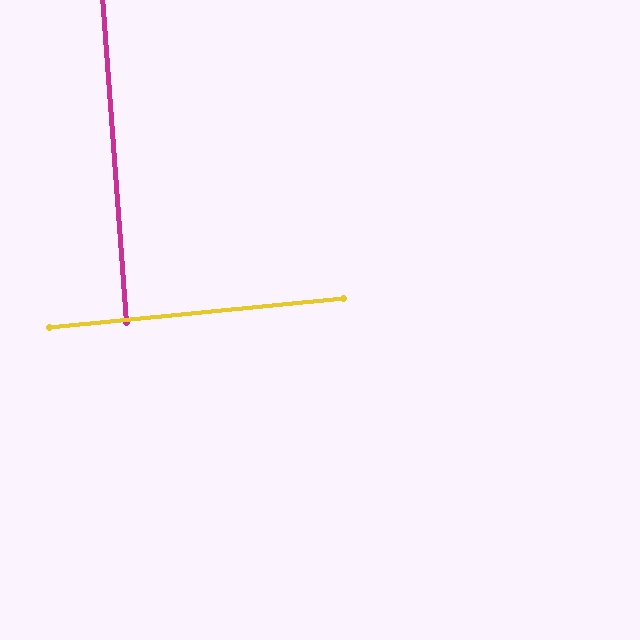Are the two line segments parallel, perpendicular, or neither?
Perpendicular — they meet at approximately 89°.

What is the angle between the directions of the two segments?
Approximately 89 degrees.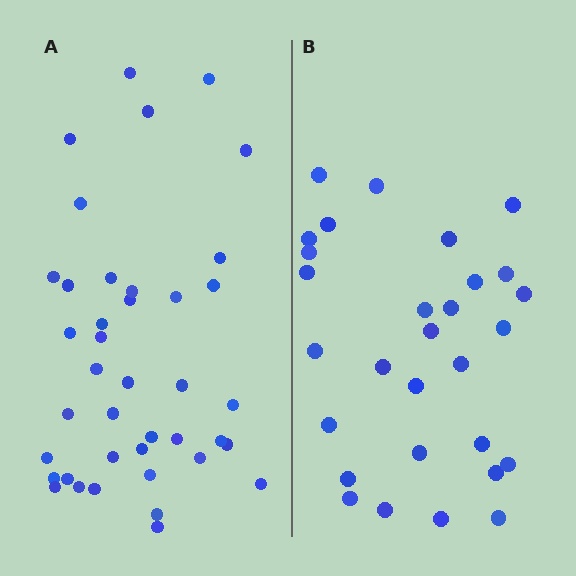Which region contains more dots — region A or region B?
Region A (the left region) has more dots.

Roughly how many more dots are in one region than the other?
Region A has roughly 12 or so more dots than region B.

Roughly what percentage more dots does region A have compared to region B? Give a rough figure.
About 40% more.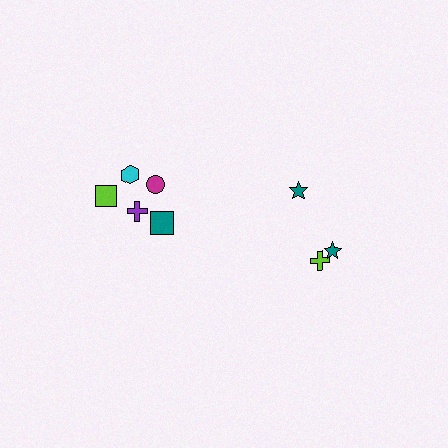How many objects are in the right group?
There are 3 objects.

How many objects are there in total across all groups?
There are 8 objects.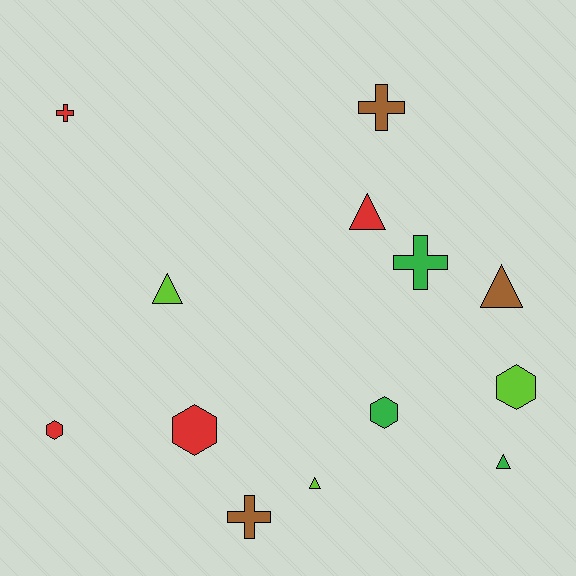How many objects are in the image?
There are 13 objects.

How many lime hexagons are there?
There is 1 lime hexagon.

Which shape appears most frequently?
Triangle, with 5 objects.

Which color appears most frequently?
Red, with 4 objects.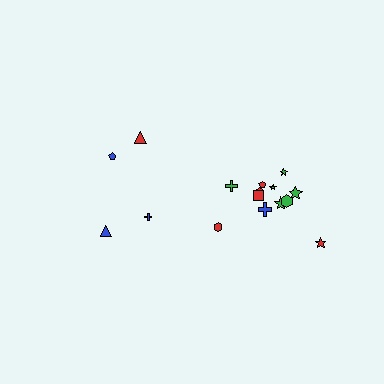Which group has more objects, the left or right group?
The right group.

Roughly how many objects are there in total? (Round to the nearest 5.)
Roughly 15 objects in total.